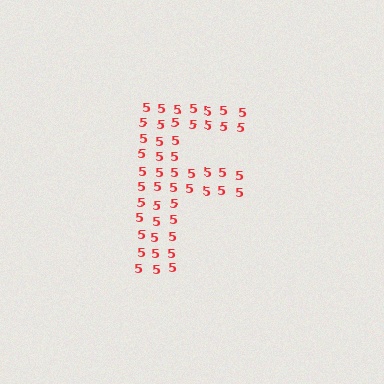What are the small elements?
The small elements are digit 5's.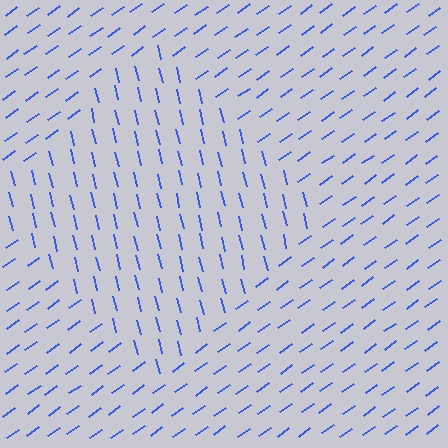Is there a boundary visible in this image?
Yes, there is a texture boundary formed by a change in line orientation.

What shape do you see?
I see a diamond.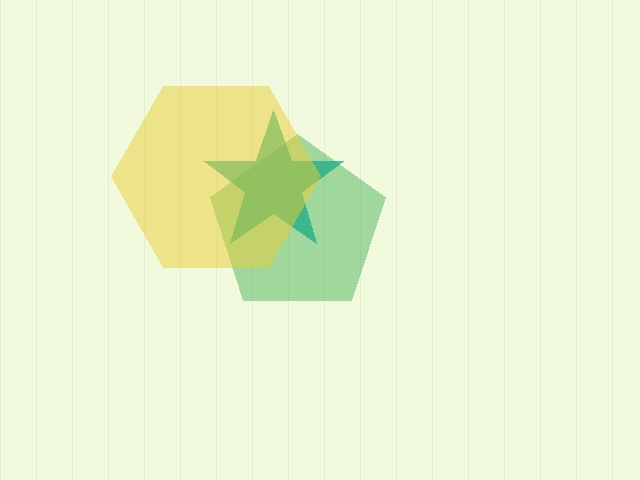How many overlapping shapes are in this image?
There are 3 overlapping shapes in the image.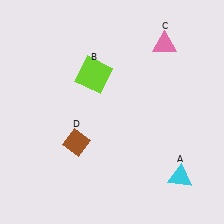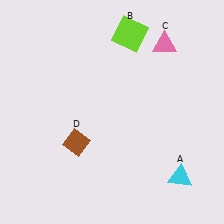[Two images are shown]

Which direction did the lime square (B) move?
The lime square (B) moved up.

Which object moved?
The lime square (B) moved up.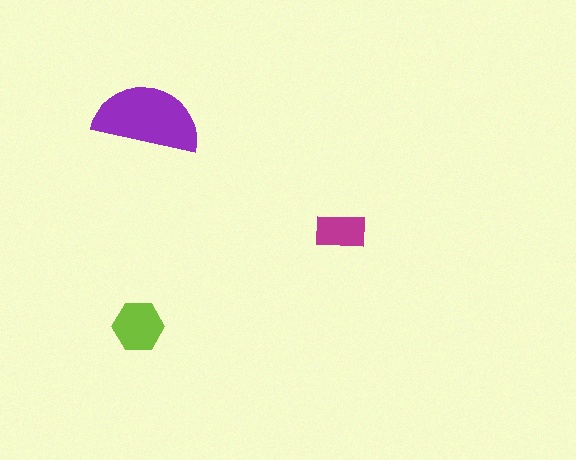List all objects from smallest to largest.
The magenta rectangle, the lime hexagon, the purple semicircle.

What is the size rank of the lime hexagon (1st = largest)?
2nd.